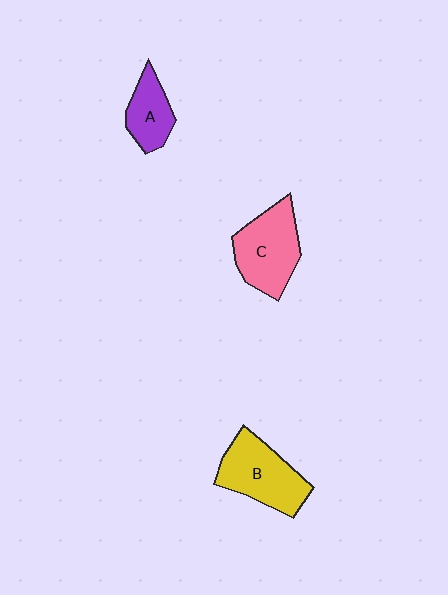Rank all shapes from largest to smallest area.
From largest to smallest: B (yellow), C (pink), A (purple).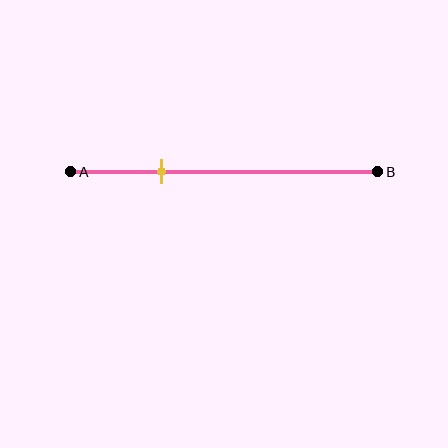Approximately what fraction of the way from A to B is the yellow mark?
The yellow mark is approximately 30% of the way from A to B.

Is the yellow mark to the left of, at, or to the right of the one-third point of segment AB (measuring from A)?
The yellow mark is to the left of the one-third point of segment AB.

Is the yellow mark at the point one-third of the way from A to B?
No, the mark is at about 30% from A, not at the 33% one-third point.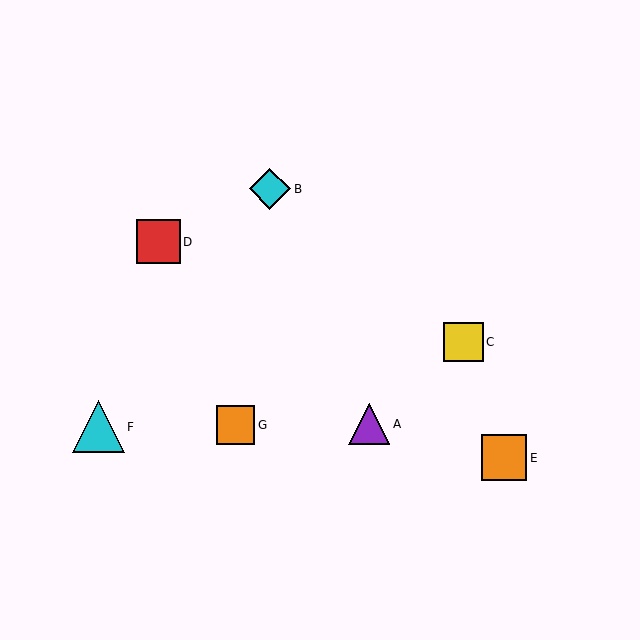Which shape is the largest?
The cyan triangle (labeled F) is the largest.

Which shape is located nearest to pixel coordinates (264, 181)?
The cyan diamond (labeled B) at (270, 189) is nearest to that location.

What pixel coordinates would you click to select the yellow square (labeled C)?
Click at (463, 342) to select the yellow square C.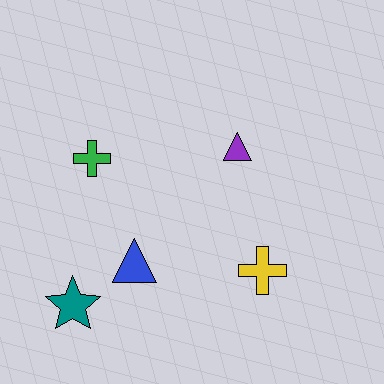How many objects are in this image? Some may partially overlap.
There are 5 objects.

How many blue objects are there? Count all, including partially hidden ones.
There is 1 blue object.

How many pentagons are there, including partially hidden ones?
There are no pentagons.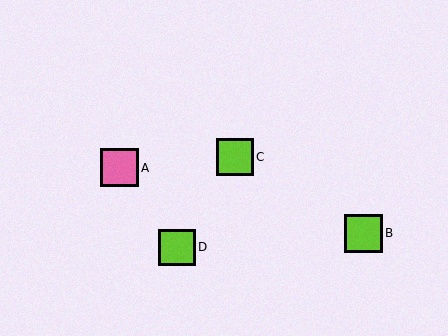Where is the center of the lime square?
The center of the lime square is at (177, 247).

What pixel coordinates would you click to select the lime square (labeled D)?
Click at (177, 247) to select the lime square D.